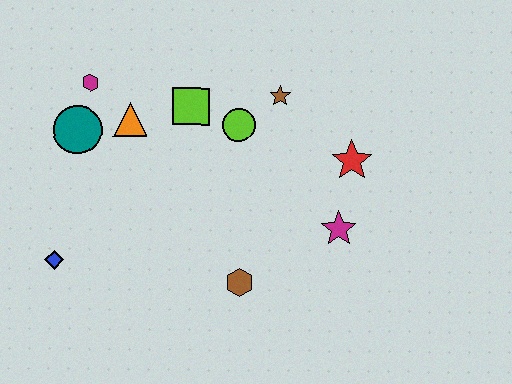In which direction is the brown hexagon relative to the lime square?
The brown hexagon is below the lime square.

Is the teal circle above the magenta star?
Yes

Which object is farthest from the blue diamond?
The red star is farthest from the blue diamond.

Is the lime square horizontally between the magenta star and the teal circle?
Yes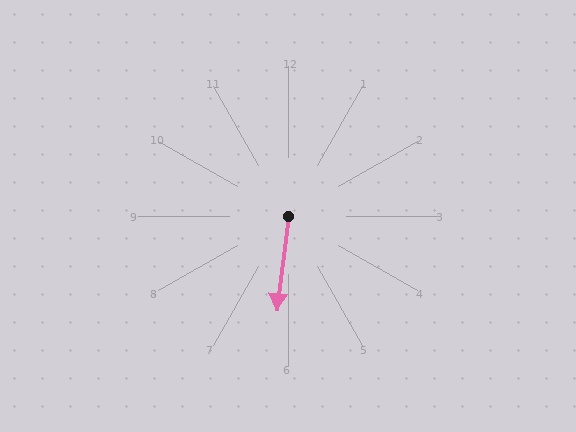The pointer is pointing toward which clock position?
Roughly 6 o'clock.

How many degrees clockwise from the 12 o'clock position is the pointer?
Approximately 187 degrees.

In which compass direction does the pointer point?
South.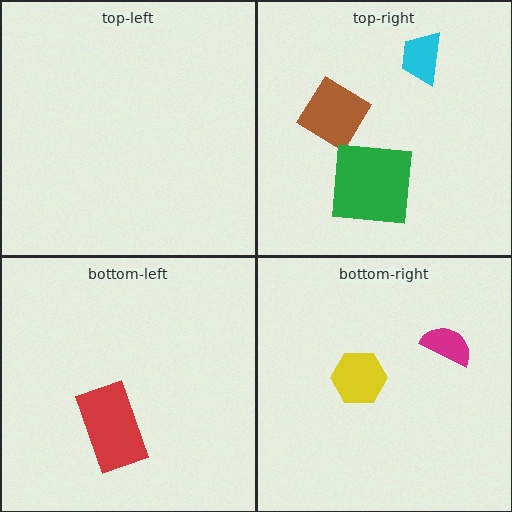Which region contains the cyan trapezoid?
The top-right region.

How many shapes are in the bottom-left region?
1.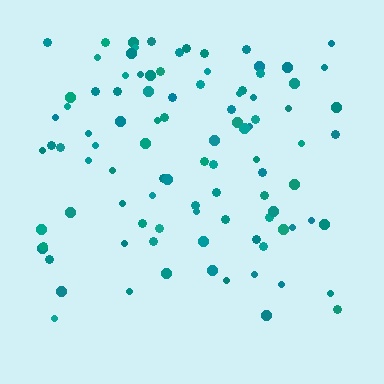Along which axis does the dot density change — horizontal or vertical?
Vertical.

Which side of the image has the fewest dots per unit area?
The bottom.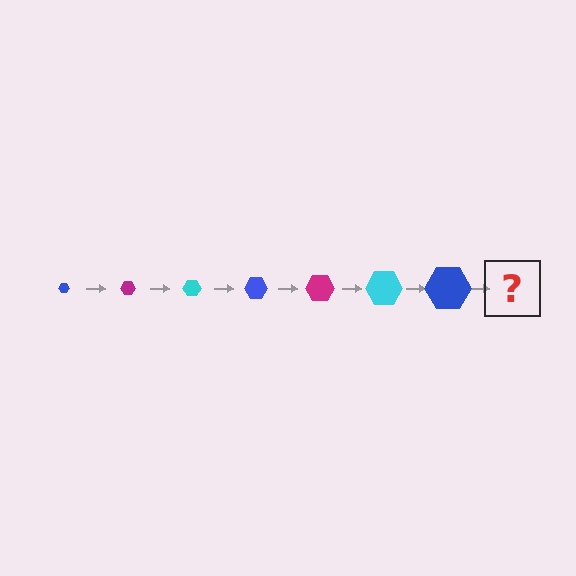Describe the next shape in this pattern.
It should be a magenta hexagon, larger than the previous one.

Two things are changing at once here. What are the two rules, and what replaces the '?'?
The two rules are that the hexagon grows larger each step and the color cycles through blue, magenta, and cyan. The '?' should be a magenta hexagon, larger than the previous one.